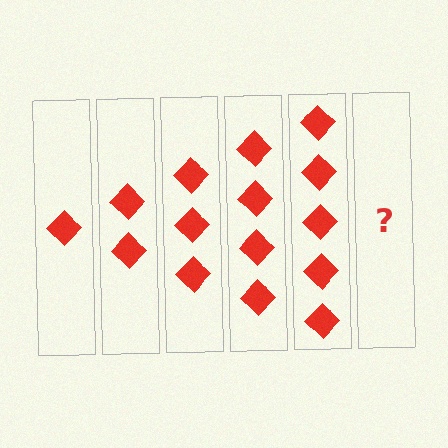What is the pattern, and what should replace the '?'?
The pattern is that each step adds one more diamond. The '?' should be 6 diamonds.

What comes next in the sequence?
The next element should be 6 diamonds.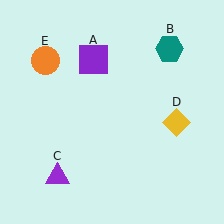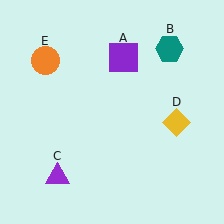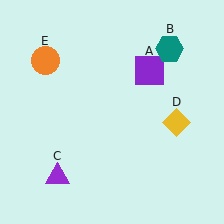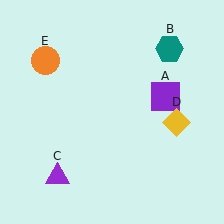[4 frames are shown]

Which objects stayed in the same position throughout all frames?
Teal hexagon (object B) and purple triangle (object C) and yellow diamond (object D) and orange circle (object E) remained stationary.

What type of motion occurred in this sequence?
The purple square (object A) rotated clockwise around the center of the scene.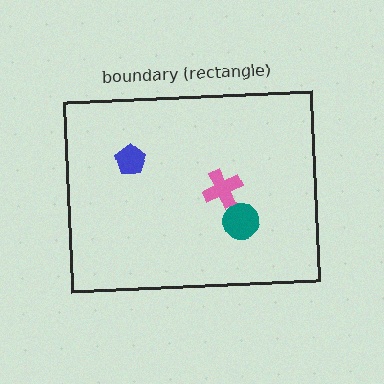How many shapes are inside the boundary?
3 inside, 0 outside.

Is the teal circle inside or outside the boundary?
Inside.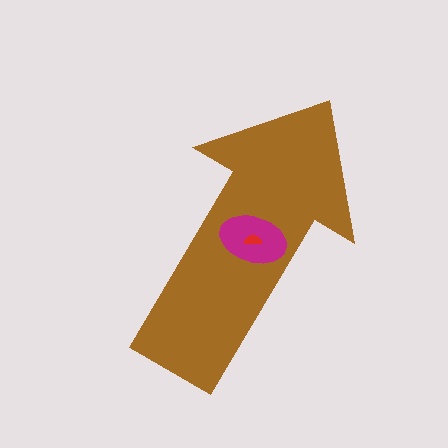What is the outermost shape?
The brown arrow.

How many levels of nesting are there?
3.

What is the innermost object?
The red semicircle.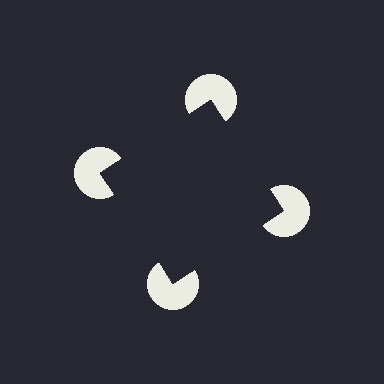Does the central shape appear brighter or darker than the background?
It typically appears slightly darker than the background, even though no actual brightness change is drawn.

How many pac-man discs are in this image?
There are 4 — one at each vertex of the illusory square.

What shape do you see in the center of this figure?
An illusory square — its edges are inferred from the aligned wedge cuts in the pac-man discs, not physically drawn.